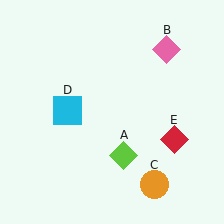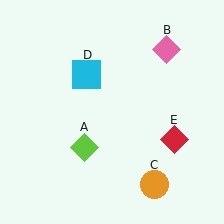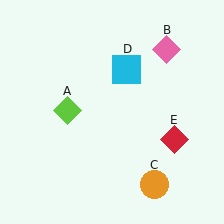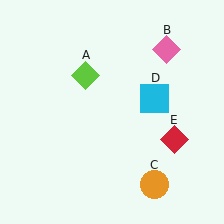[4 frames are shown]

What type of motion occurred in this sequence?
The lime diamond (object A), cyan square (object D) rotated clockwise around the center of the scene.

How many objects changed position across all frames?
2 objects changed position: lime diamond (object A), cyan square (object D).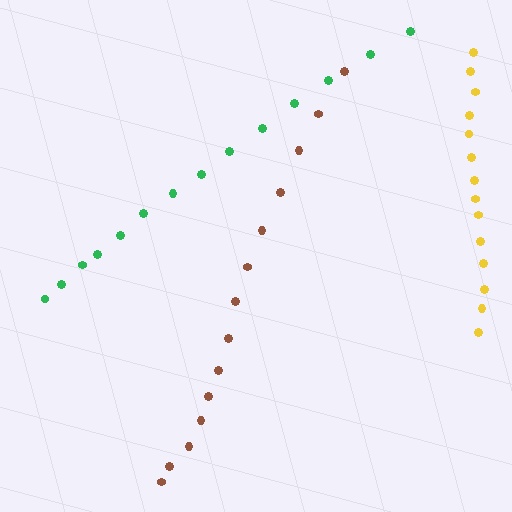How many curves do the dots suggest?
There are 3 distinct paths.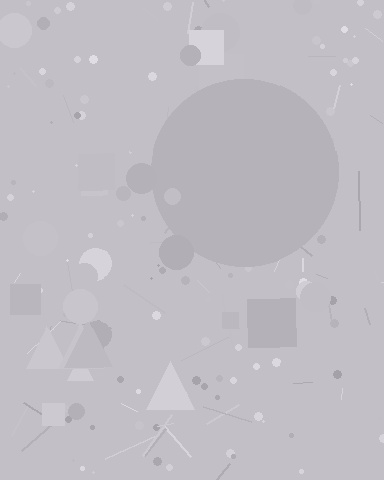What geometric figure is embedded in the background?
A circle is embedded in the background.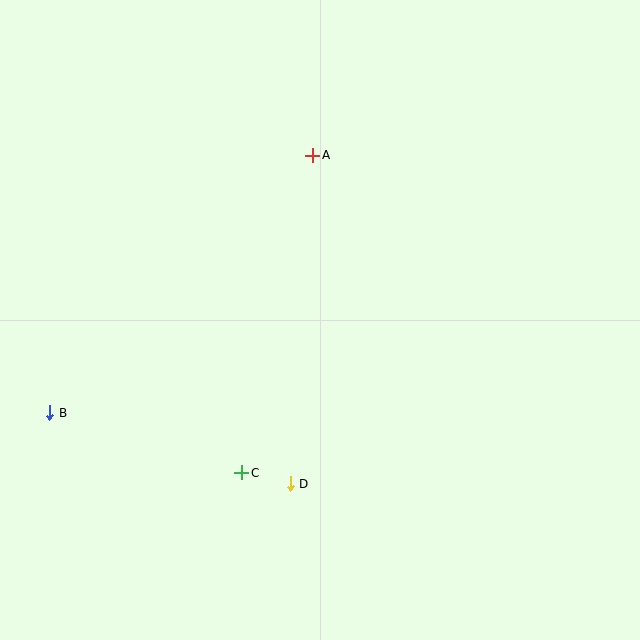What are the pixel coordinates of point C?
Point C is at (242, 473).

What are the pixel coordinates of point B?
Point B is at (50, 413).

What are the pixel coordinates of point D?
Point D is at (290, 484).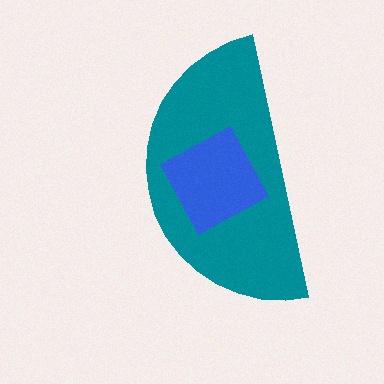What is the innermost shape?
The blue diamond.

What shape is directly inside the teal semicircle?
The blue diamond.